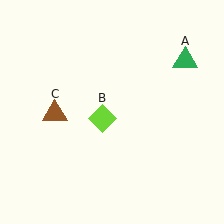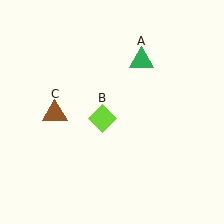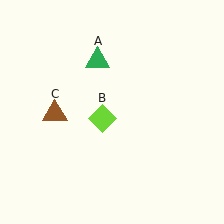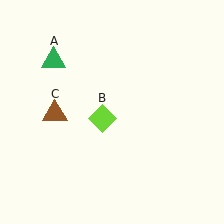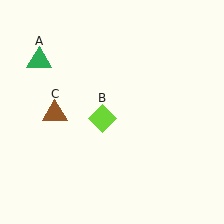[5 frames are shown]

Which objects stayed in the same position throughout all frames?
Lime diamond (object B) and brown triangle (object C) remained stationary.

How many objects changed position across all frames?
1 object changed position: green triangle (object A).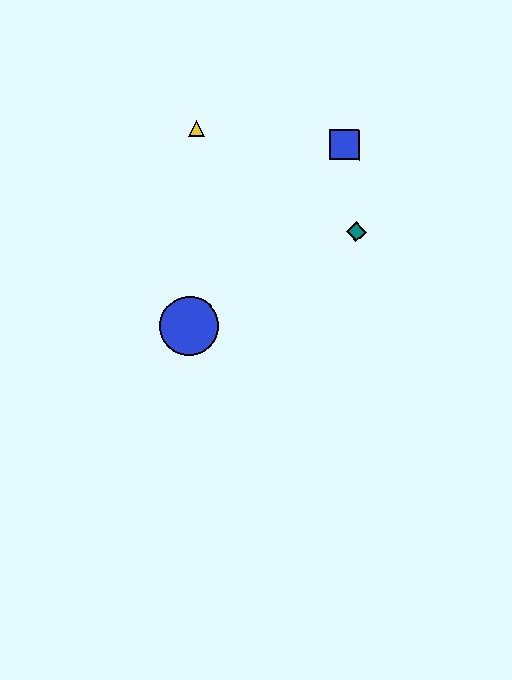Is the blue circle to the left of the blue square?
Yes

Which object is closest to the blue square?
The teal diamond is closest to the blue square.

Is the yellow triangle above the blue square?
Yes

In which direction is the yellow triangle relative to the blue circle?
The yellow triangle is above the blue circle.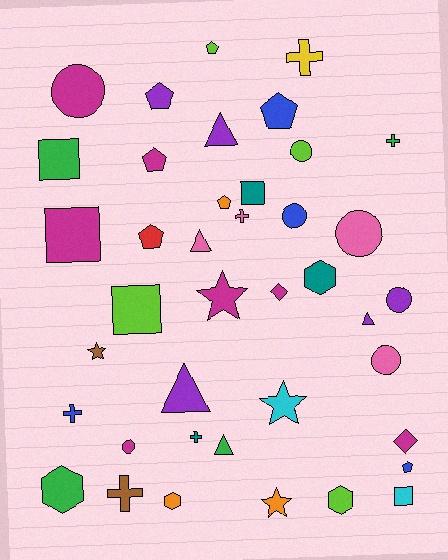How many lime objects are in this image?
There are 4 lime objects.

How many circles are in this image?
There are 7 circles.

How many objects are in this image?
There are 40 objects.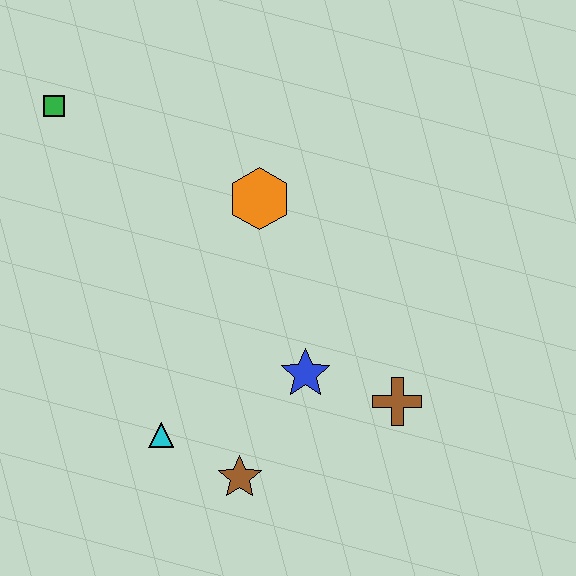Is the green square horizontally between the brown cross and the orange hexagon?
No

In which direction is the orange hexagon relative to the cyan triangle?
The orange hexagon is above the cyan triangle.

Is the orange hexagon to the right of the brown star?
Yes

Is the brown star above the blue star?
No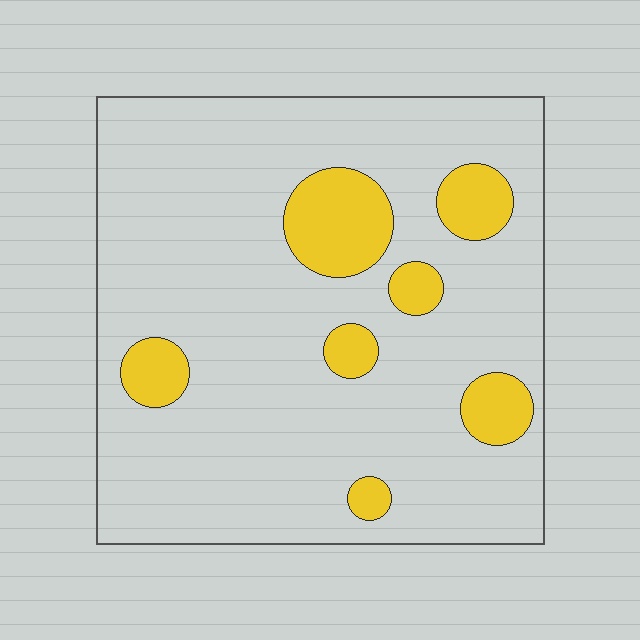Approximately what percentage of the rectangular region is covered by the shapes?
Approximately 15%.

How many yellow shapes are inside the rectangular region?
7.